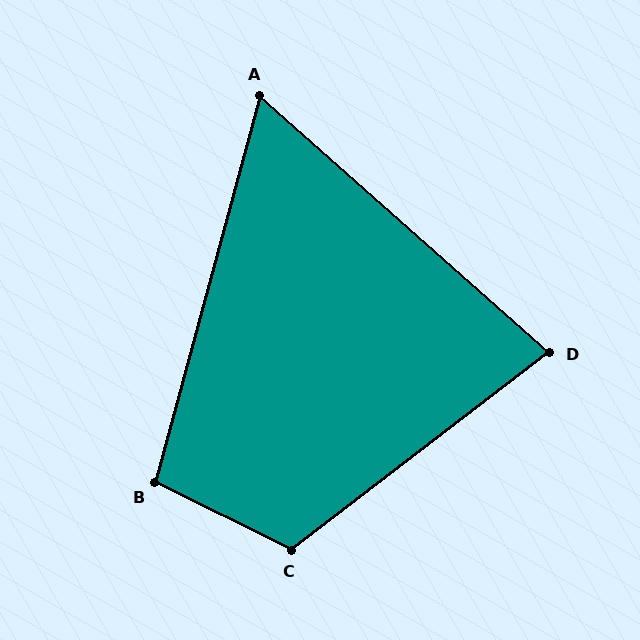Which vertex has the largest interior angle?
C, at approximately 116 degrees.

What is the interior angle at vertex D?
Approximately 79 degrees (acute).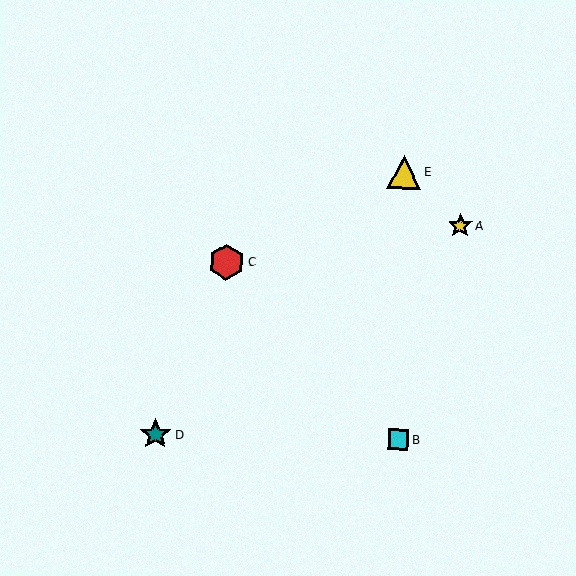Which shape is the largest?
The red hexagon (labeled C) is the largest.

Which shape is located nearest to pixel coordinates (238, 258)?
The red hexagon (labeled C) at (226, 262) is nearest to that location.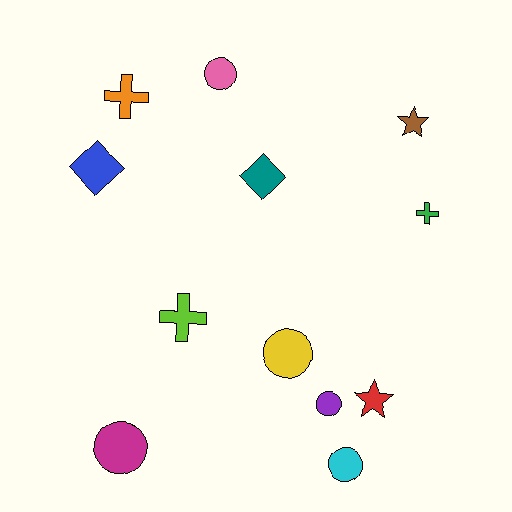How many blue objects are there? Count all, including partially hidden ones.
There is 1 blue object.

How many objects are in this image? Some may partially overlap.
There are 12 objects.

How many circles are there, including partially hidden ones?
There are 5 circles.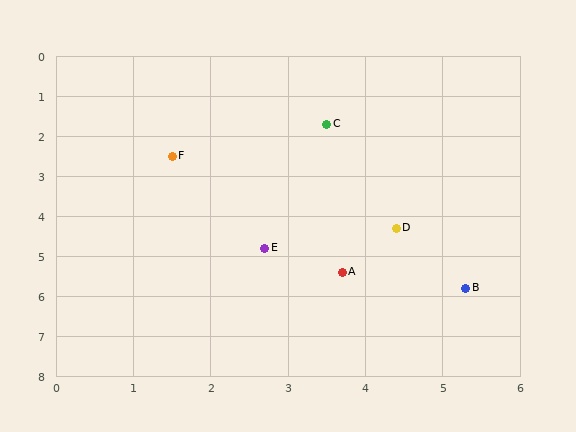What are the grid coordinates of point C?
Point C is at approximately (3.5, 1.7).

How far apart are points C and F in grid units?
Points C and F are about 2.2 grid units apart.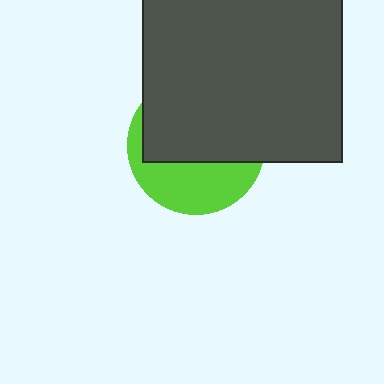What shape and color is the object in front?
The object in front is a dark gray square.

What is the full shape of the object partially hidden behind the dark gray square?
The partially hidden object is a lime circle.